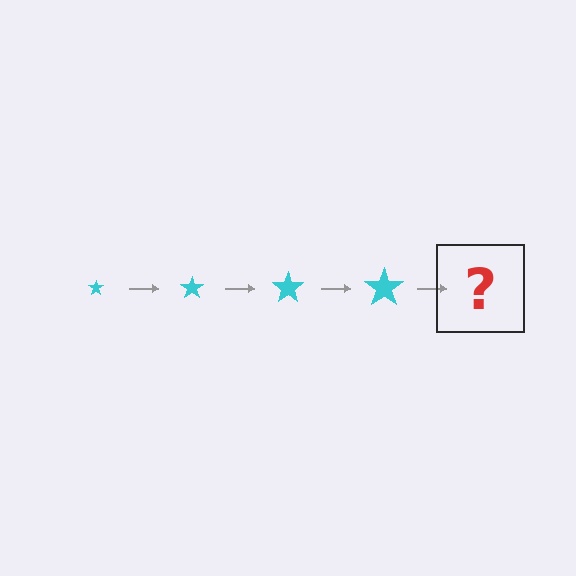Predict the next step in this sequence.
The next step is a cyan star, larger than the previous one.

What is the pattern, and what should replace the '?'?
The pattern is that the star gets progressively larger each step. The '?' should be a cyan star, larger than the previous one.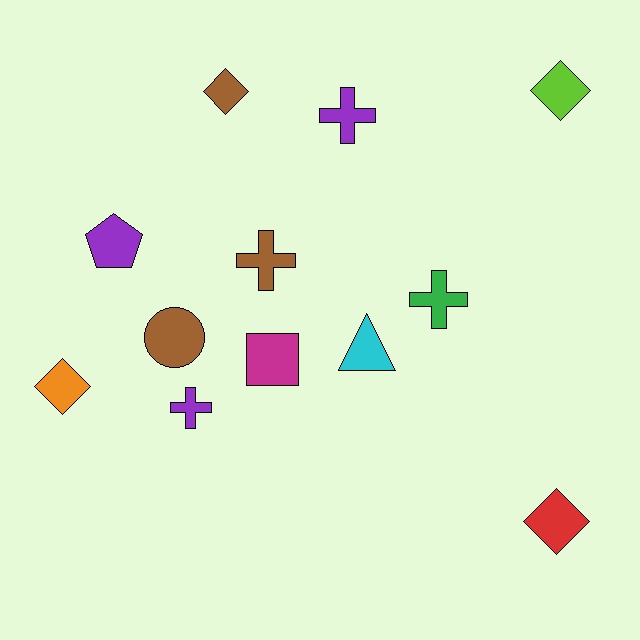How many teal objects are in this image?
There are no teal objects.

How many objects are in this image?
There are 12 objects.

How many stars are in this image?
There are no stars.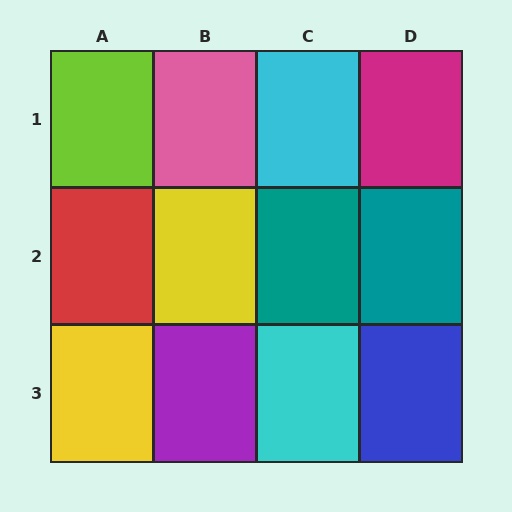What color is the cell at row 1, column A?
Lime.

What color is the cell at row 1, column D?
Magenta.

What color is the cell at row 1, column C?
Cyan.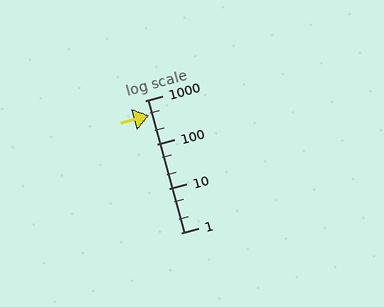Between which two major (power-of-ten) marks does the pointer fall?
The pointer is between 100 and 1000.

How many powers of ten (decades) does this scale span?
The scale spans 3 decades, from 1 to 1000.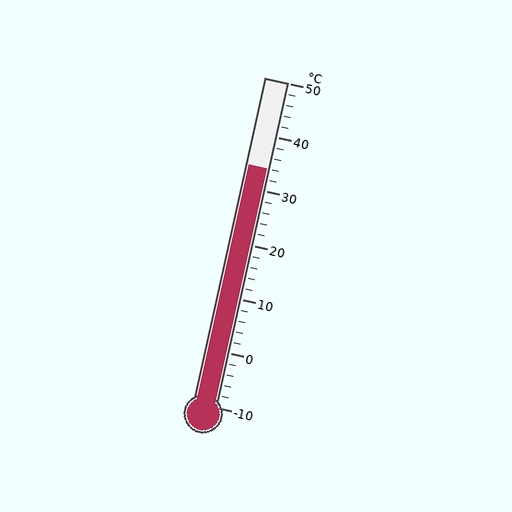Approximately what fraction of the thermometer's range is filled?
The thermometer is filled to approximately 75% of its range.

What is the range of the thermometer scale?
The thermometer scale ranges from -10°C to 50°C.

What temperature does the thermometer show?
The thermometer shows approximately 34°C.